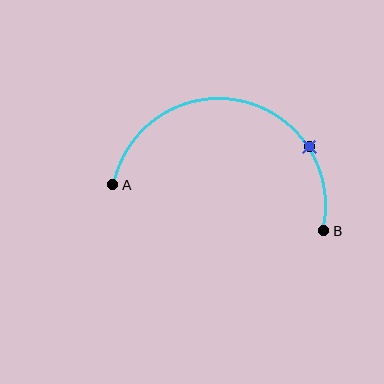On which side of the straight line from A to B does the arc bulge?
The arc bulges above the straight line connecting A and B.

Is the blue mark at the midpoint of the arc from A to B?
No. The blue mark lies on the arc but is closer to endpoint B. The arc midpoint would be at the point on the curve equidistant along the arc from both A and B.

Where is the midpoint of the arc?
The arc midpoint is the point on the curve farthest from the straight line joining A and B. It sits above that line.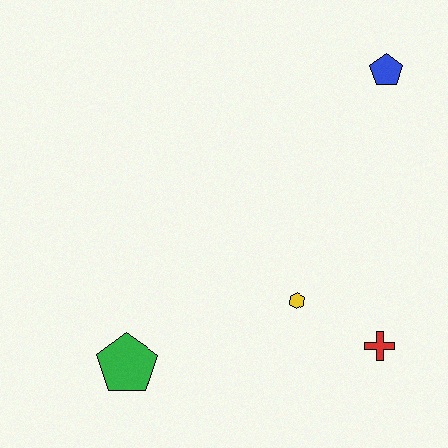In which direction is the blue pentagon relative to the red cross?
The blue pentagon is above the red cross.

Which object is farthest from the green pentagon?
The blue pentagon is farthest from the green pentagon.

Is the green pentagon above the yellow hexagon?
No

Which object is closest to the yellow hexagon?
The red cross is closest to the yellow hexagon.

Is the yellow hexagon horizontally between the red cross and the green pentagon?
Yes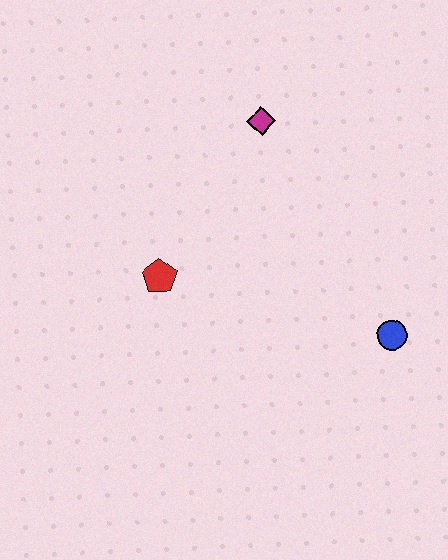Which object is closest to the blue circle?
The red pentagon is closest to the blue circle.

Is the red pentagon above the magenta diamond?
No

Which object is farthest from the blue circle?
The magenta diamond is farthest from the blue circle.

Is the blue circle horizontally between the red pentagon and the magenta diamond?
No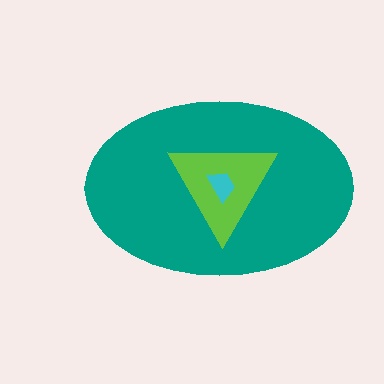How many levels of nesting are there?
3.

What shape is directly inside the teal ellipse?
The lime triangle.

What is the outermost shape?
The teal ellipse.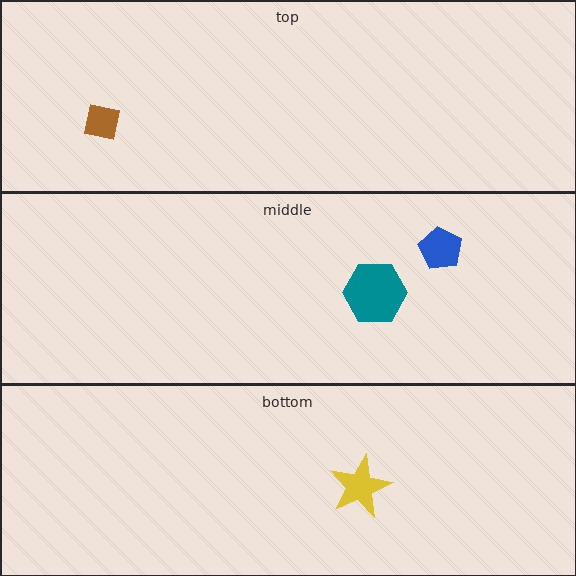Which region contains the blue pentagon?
The middle region.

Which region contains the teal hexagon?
The middle region.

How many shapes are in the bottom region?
1.